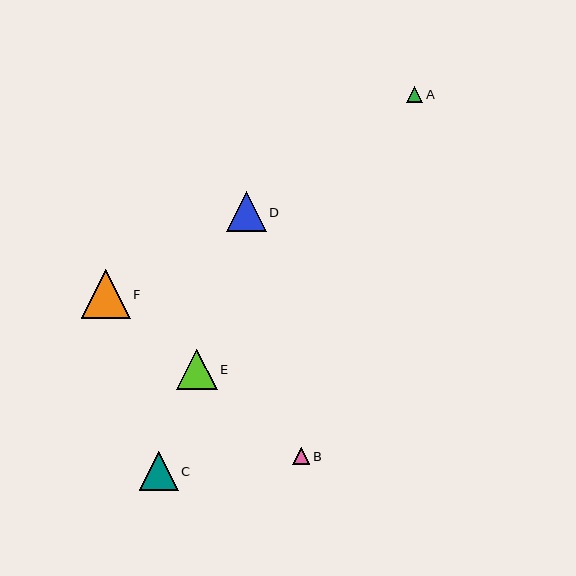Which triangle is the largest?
Triangle F is the largest with a size of approximately 49 pixels.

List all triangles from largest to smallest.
From largest to smallest: F, E, D, C, B, A.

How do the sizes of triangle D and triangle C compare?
Triangle D and triangle C are approximately the same size.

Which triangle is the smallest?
Triangle A is the smallest with a size of approximately 16 pixels.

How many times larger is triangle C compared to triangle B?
Triangle C is approximately 2.2 times the size of triangle B.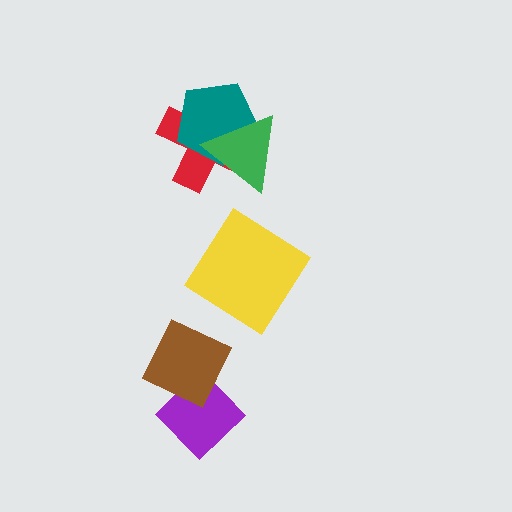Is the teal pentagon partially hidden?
Yes, it is partially covered by another shape.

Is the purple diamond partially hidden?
Yes, it is partially covered by another shape.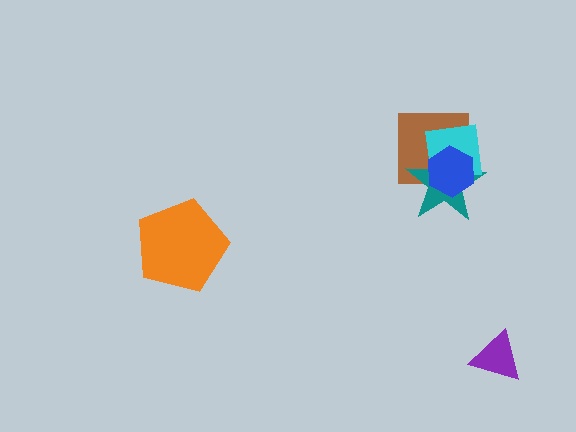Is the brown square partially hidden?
Yes, it is partially covered by another shape.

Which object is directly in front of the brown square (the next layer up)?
The teal star is directly in front of the brown square.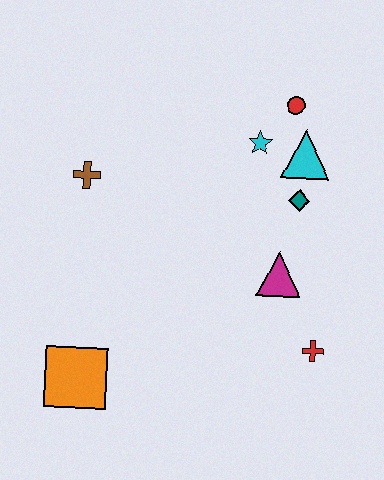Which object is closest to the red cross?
The magenta triangle is closest to the red cross.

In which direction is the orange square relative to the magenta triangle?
The orange square is to the left of the magenta triangle.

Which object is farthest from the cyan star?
The orange square is farthest from the cyan star.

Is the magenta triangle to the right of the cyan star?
Yes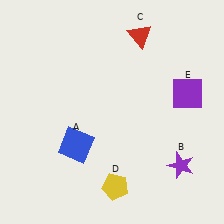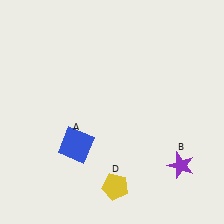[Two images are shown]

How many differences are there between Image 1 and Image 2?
There are 2 differences between the two images.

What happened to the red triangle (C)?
The red triangle (C) was removed in Image 2. It was in the top-right area of Image 1.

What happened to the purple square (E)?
The purple square (E) was removed in Image 2. It was in the top-right area of Image 1.